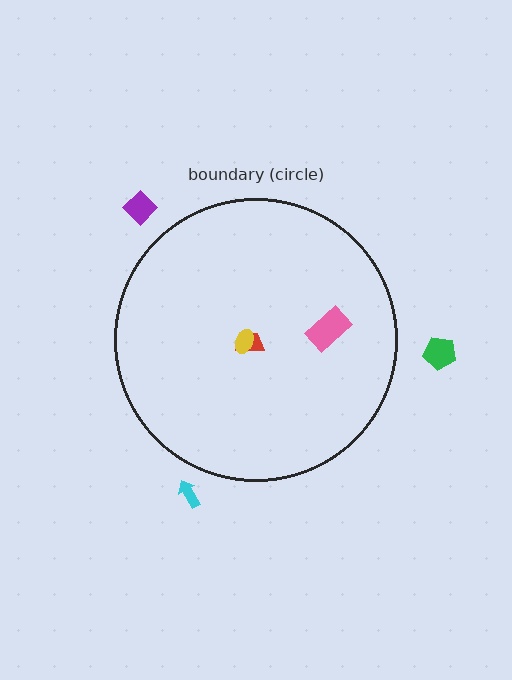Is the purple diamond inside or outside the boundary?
Outside.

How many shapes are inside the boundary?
3 inside, 3 outside.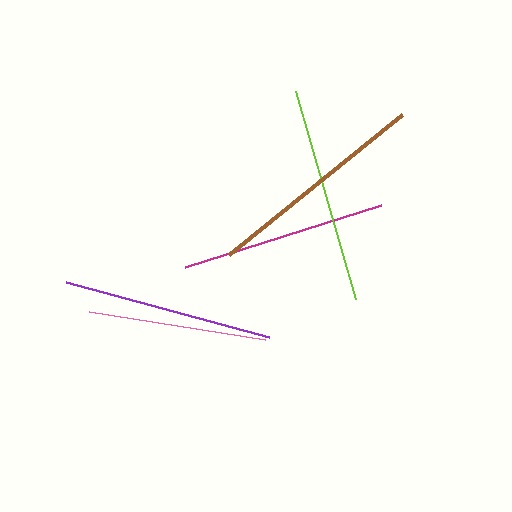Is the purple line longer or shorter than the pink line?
The purple line is longer than the pink line.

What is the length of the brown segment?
The brown segment is approximately 222 pixels long.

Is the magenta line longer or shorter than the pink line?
The magenta line is longer than the pink line.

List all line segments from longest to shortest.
From longest to shortest: brown, lime, purple, magenta, pink.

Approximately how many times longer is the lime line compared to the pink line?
The lime line is approximately 1.2 times the length of the pink line.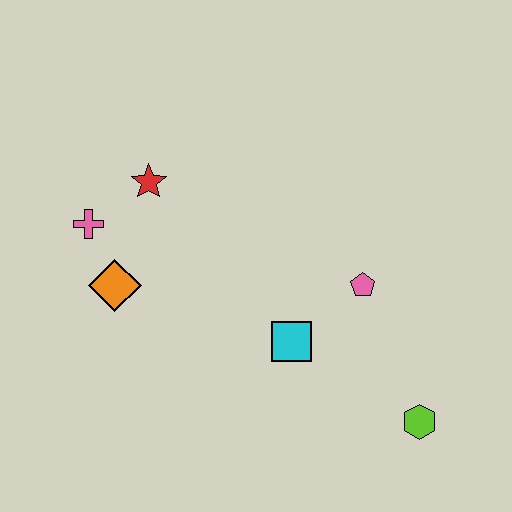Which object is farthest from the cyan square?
The pink cross is farthest from the cyan square.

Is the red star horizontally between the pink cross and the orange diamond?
No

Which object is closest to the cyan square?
The pink pentagon is closest to the cyan square.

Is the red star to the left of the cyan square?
Yes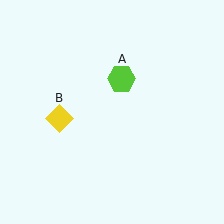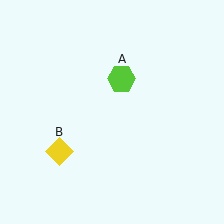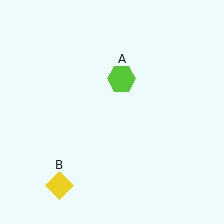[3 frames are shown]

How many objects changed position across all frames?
1 object changed position: yellow diamond (object B).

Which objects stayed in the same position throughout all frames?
Lime hexagon (object A) remained stationary.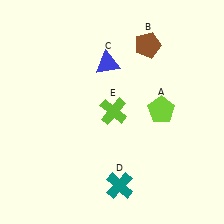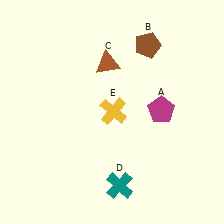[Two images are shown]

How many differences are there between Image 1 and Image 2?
There are 3 differences between the two images.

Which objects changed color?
A changed from lime to magenta. C changed from blue to brown. E changed from lime to yellow.